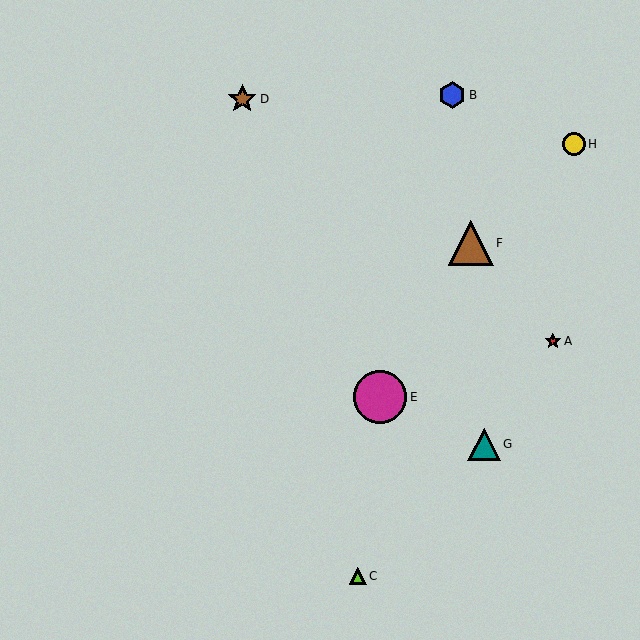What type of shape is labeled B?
Shape B is a blue hexagon.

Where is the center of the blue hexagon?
The center of the blue hexagon is at (452, 95).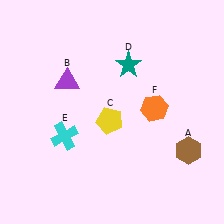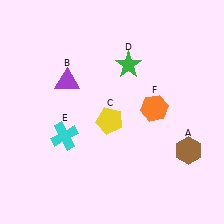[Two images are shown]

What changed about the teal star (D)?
In Image 1, D is teal. In Image 2, it changed to green.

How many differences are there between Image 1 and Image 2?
There is 1 difference between the two images.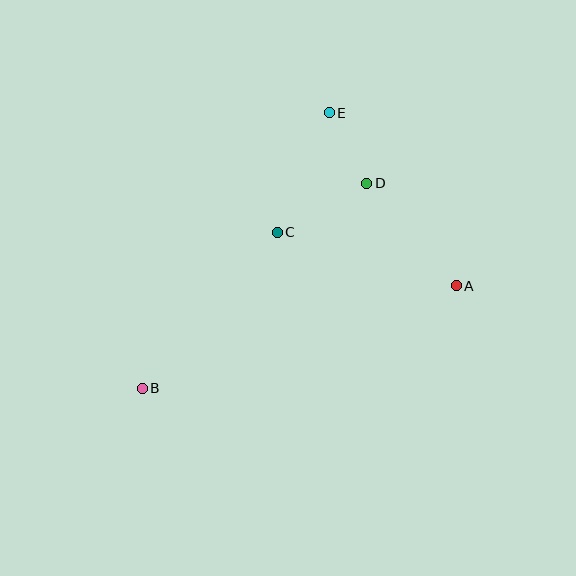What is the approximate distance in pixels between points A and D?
The distance between A and D is approximately 136 pixels.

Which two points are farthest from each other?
Points B and E are farthest from each other.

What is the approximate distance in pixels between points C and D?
The distance between C and D is approximately 102 pixels.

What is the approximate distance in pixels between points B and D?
The distance between B and D is approximately 304 pixels.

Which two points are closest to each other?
Points D and E are closest to each other.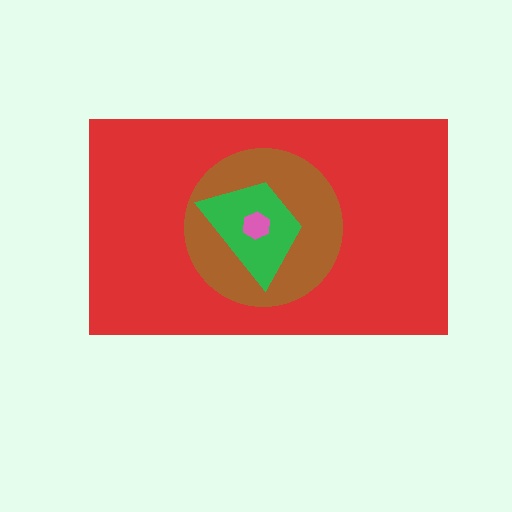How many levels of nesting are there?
4.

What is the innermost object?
The pink hexagon.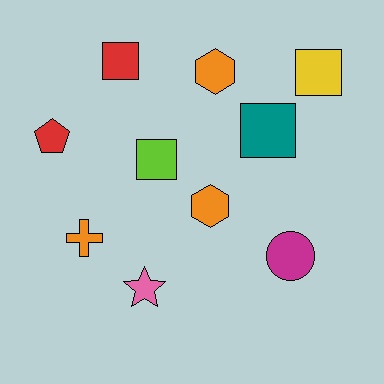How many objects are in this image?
There are 10 objects.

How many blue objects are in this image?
There are no blue objects.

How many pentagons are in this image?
There is 1 pentagon.